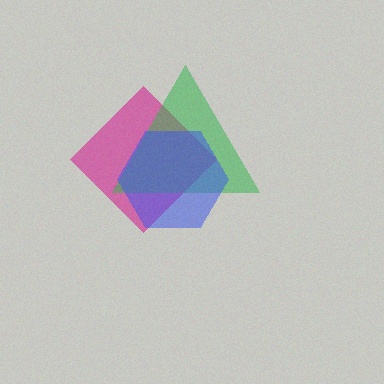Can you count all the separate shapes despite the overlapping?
Yes, there are 3 separate shapes.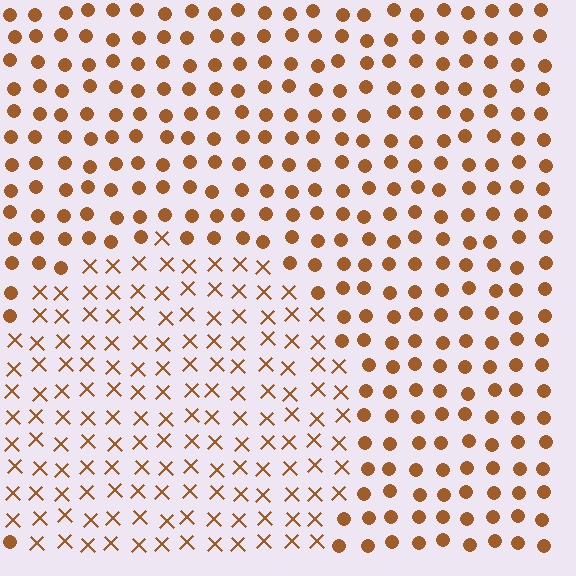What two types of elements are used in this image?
The image uses X marks inside the circle region and circles outside it.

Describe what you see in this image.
The image is filled with small brown elements arranged in a uniform grid. A circle-shaped region contains X marks, while the surrounding area contains circles. The boundary is defined purely by the change in element shape.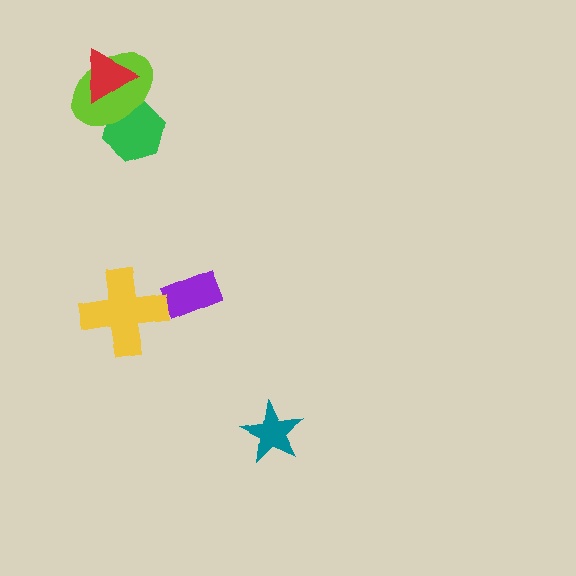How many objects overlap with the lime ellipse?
2 objects overlap with the lime ellipse.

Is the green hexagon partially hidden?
Yes, it is partially covered by another shape.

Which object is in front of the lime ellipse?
The red triangle is in front of the lime ellipse.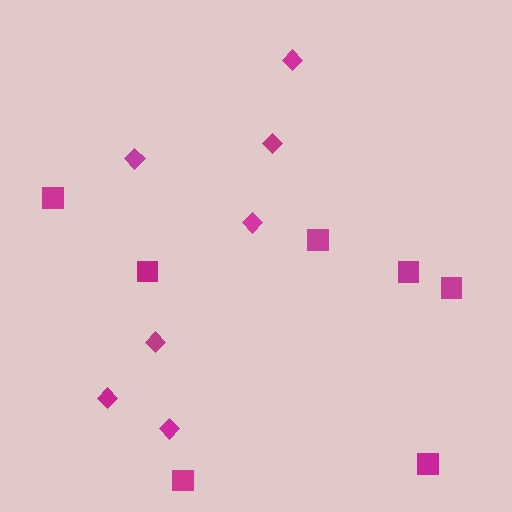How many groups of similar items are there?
There are 2 groups: one group of diamonds (7) and one group of squares (7).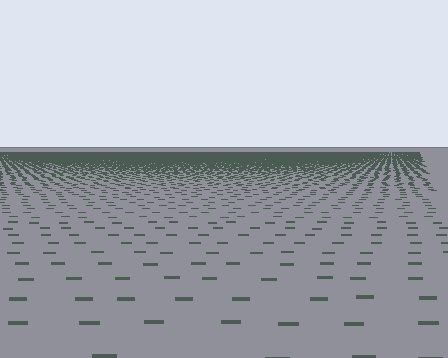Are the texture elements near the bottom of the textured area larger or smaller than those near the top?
Larger. Near the bottom, elements are closer to the viewer and appear at a bigger on-screen size.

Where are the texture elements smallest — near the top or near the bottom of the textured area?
Near the top.